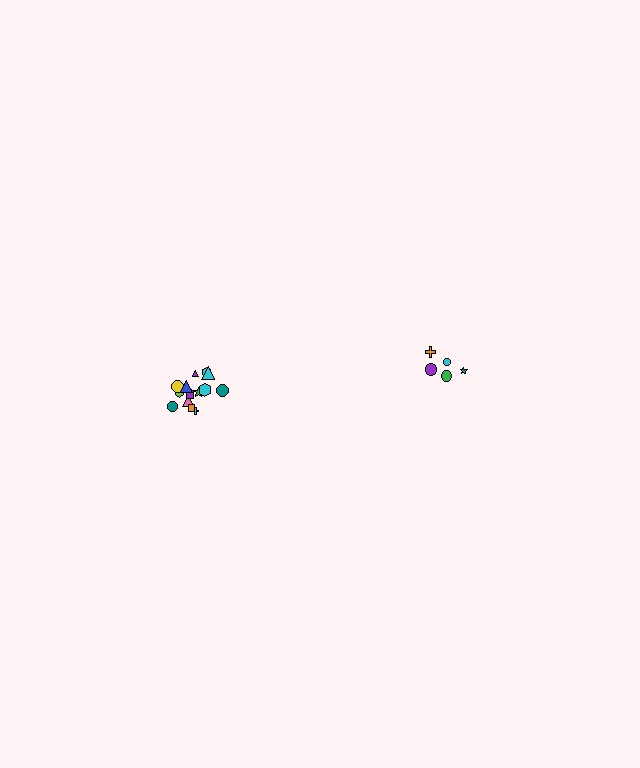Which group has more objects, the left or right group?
The left group.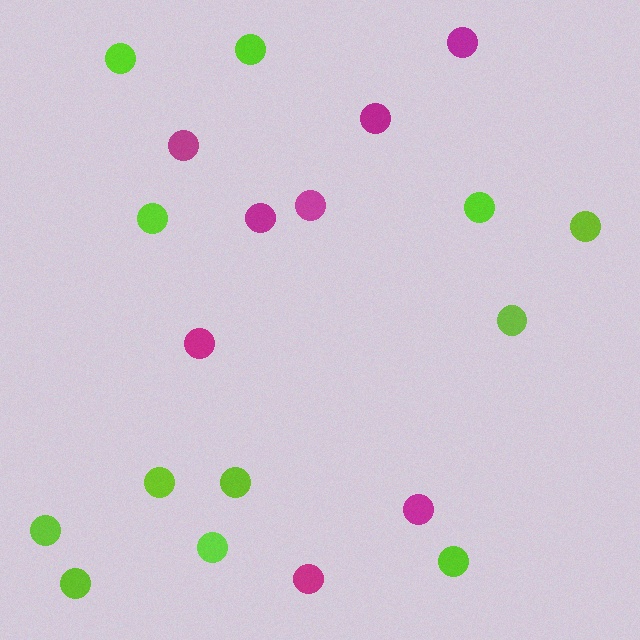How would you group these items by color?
There are 2 groups: one group of lime circles (12) and one group of magenta circles (8).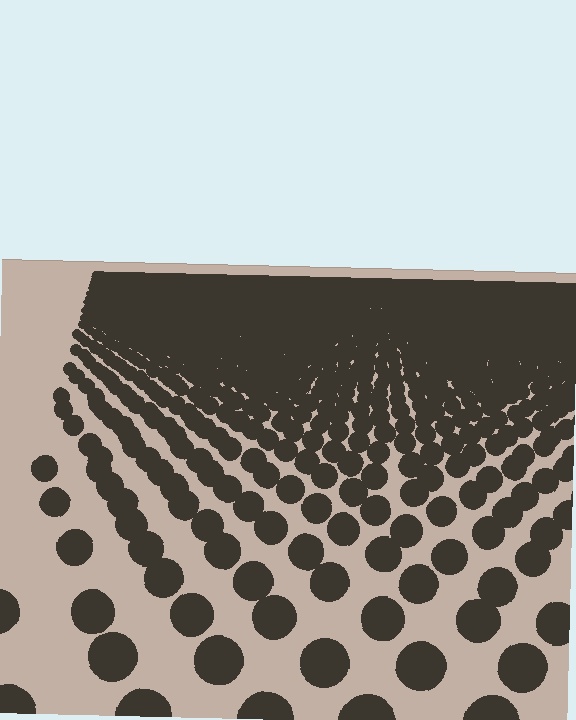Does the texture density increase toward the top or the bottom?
Density increases toward the top.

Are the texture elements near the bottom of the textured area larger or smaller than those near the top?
Larger. Near the bottom, elements are closer to the viewer and appear at a bigger on-screen size.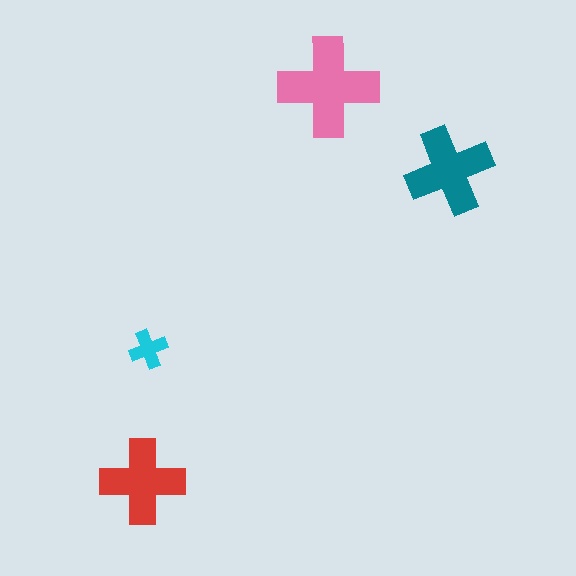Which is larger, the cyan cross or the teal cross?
The teal one.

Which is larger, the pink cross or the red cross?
The pink one.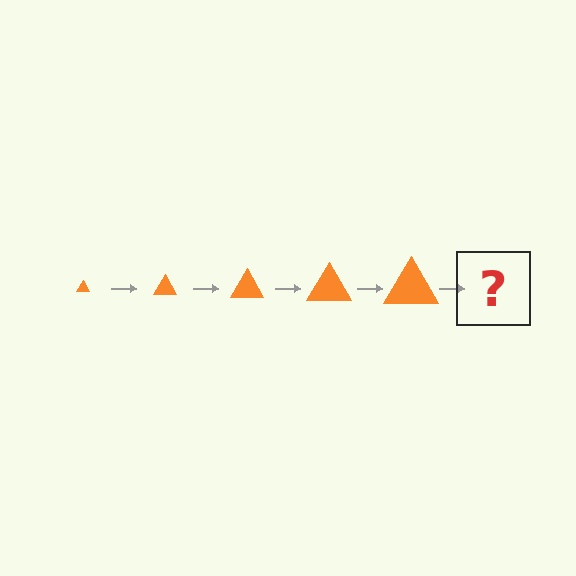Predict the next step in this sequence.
The next step is an orange triangle, larger than the previous one.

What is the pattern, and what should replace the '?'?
The pattern is that the triangle gets progressively larger each step. The '?' should be an orange triangle, larger than the previous one.